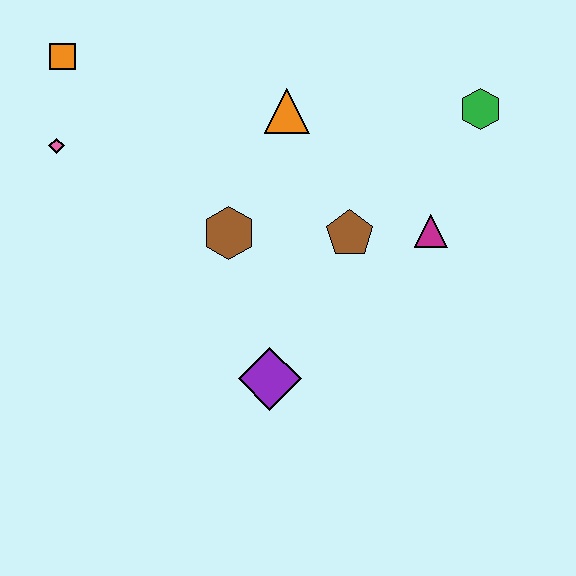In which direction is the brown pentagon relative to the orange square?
The brown pentagon is to the right of the orange square.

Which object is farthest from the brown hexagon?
The green hexagon is farthest from the brown hexagon.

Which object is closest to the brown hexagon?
The brown pentagon is closest to the brown hexagon.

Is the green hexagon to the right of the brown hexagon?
Yes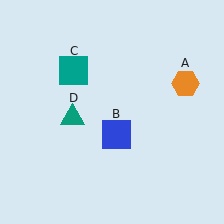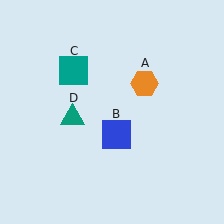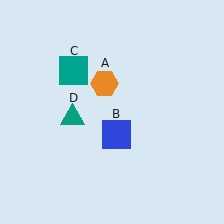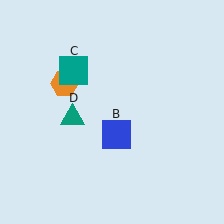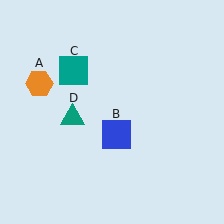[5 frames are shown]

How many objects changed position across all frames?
1 object changed position: orange hexagon (object A).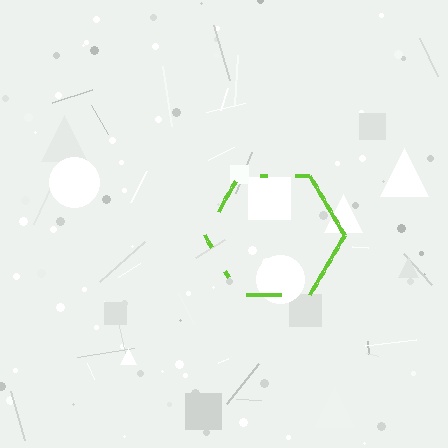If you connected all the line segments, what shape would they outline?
They would outline a hexagon.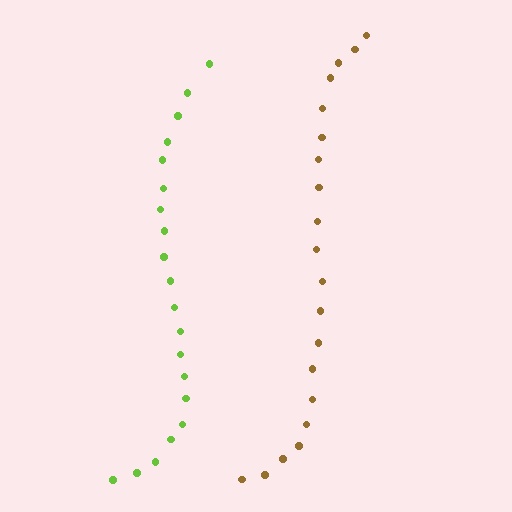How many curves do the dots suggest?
There are 2 distinct paths.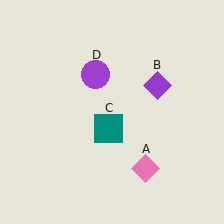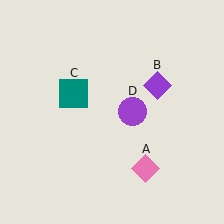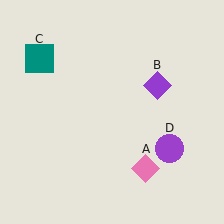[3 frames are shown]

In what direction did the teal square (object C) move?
The teal square (object C) moved up and to the left.